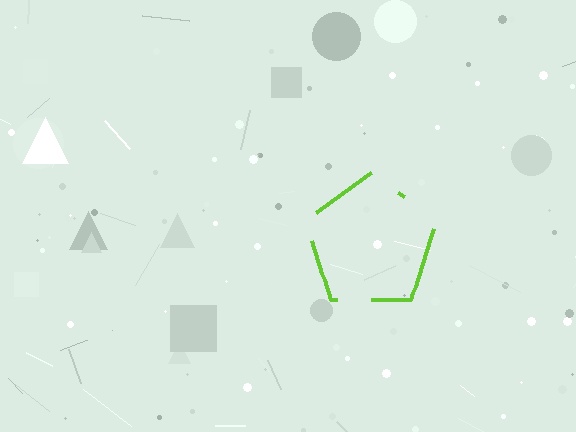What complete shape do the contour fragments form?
The contour fragments form a pentagon.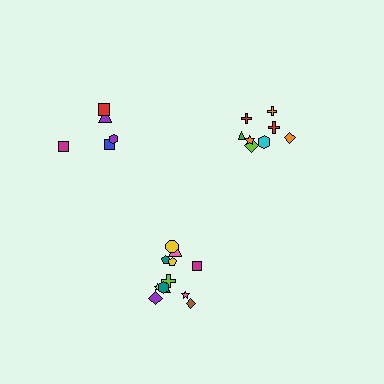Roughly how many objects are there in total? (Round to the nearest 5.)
Roughly 25 objects in total.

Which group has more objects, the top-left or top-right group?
The top-right group.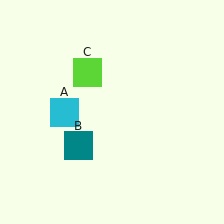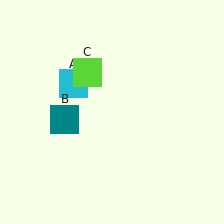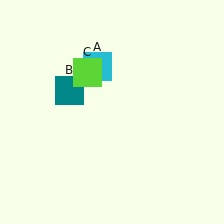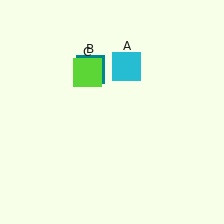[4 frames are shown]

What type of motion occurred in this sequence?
The cyan square (object A), teal square (object B) rotated clockwise around the center of the scene.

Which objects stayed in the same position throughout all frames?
Lime square (object C) remained stationary.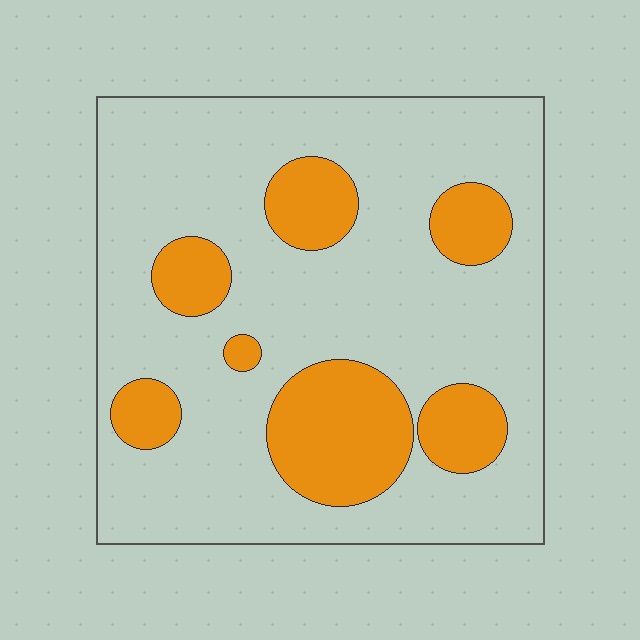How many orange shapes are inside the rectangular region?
7.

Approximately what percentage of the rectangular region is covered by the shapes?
Approximately 25%.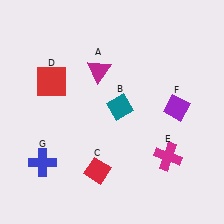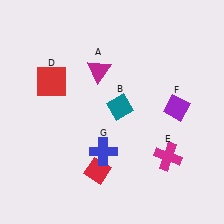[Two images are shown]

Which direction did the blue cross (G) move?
The blue cross (G) moved right.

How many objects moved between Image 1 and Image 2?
1 object moved between the two images.